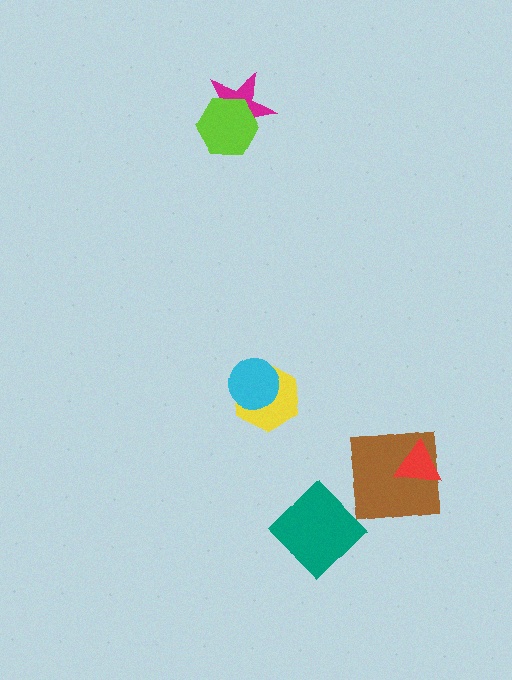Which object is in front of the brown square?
The red triangle is in front of the brown square.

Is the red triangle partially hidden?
No, no other shape covers it.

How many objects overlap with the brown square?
1 object overlaps with the brown square.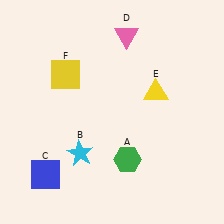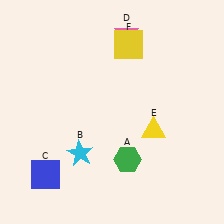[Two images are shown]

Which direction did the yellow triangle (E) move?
The yellow triangle (E) moved down.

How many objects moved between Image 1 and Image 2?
2 objects moved between the two images.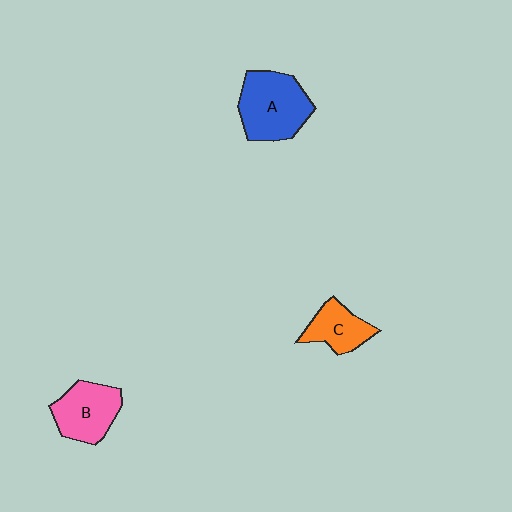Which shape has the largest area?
Shape A (blue).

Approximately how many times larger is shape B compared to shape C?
Approximately 1.3 times.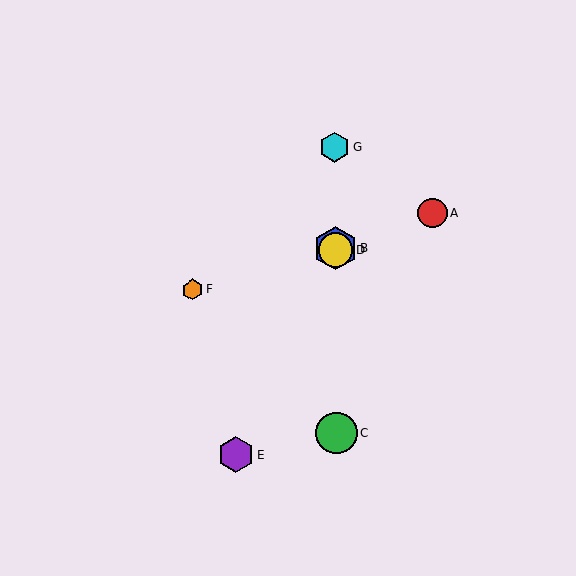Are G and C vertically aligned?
Yes, both are at x≈335.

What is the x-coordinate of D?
Object D is at x≈335.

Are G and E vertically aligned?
No, G is at x≈335 and E is at x≈236.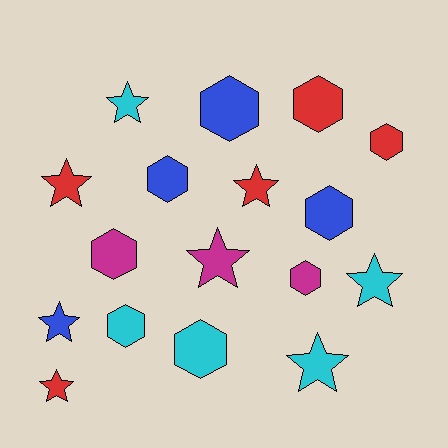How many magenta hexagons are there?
There are 2 magenta hexagons.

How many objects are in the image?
There are 17 objects.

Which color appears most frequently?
Red, with 5 objects.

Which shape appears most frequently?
Hexagon, with 9 objects.